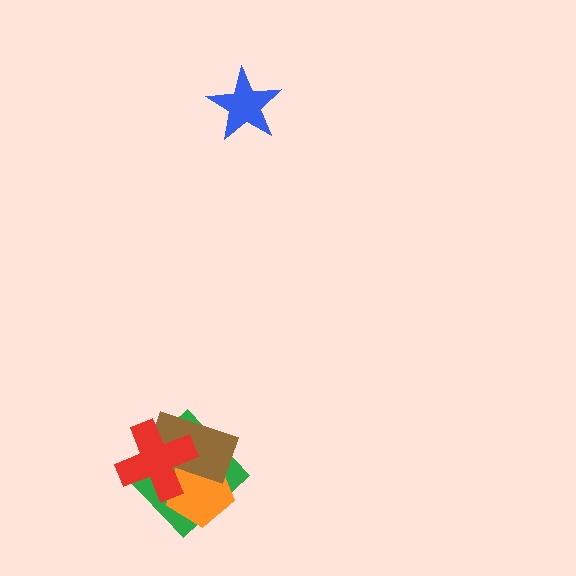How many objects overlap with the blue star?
0 objects overlap with the blue star.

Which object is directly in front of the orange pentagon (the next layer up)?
The brown rectangle is directly in front of the orange pentagon.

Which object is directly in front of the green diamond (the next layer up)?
The orange pentagon is directly in front of the green diamond.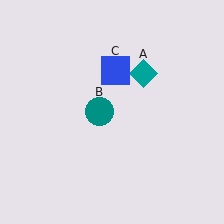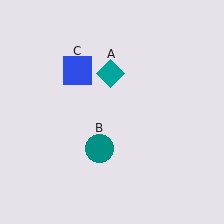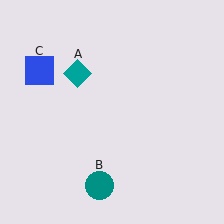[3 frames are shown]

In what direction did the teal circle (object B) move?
The teal circle (object B) moved down.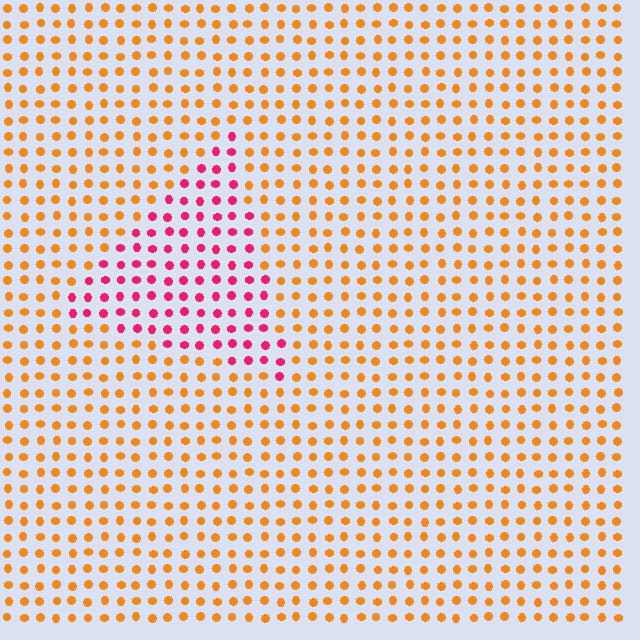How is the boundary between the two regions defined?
The boundary is defined purely by a slight shift in hue (about 51 degrees). Spacing, size, and orientation are identical on both sides.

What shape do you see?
I see a triangle.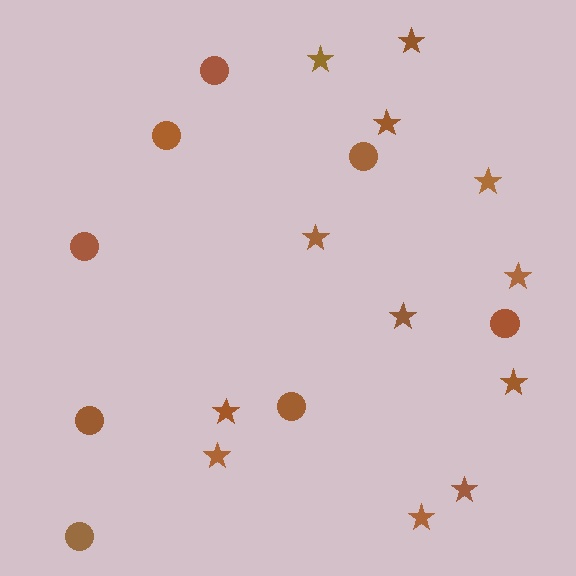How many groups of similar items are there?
There are 2 groups: one group of circles (8) and one group of stars (12).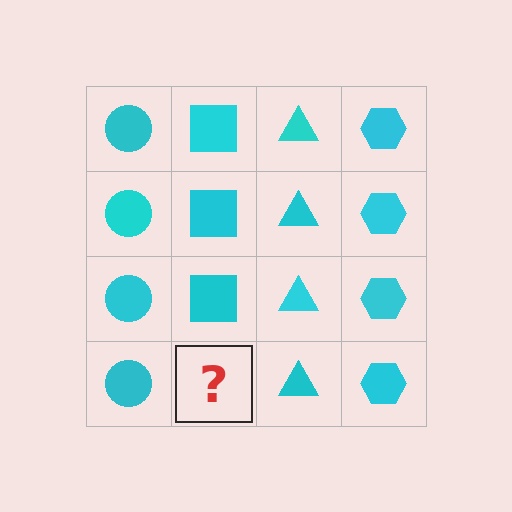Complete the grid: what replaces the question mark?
The question mark should be replaced with a cyan square.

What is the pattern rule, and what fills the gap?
The rule is that each column has a consistent shape. The gap should be filled with a cyan square.